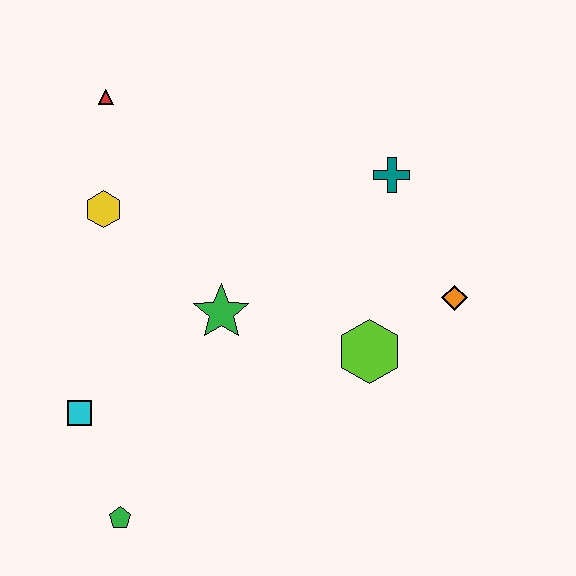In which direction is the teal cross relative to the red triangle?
The teal cross is to the right of the red triangle.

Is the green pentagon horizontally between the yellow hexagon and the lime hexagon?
Yes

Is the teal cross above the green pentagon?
Yes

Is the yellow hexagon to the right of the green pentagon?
No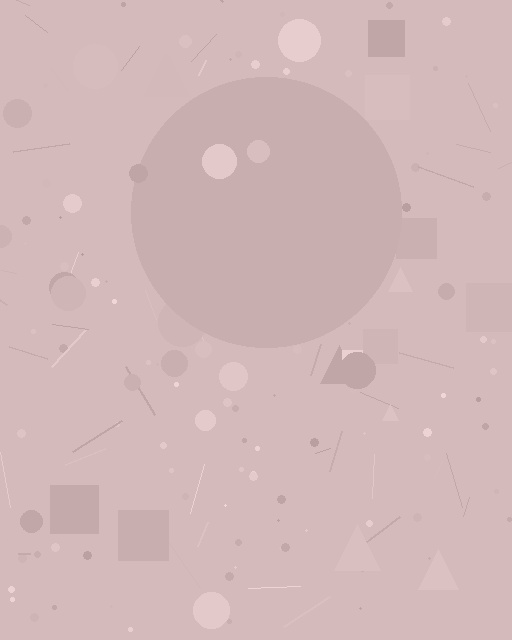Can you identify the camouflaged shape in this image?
The camouflaged shape is a circle.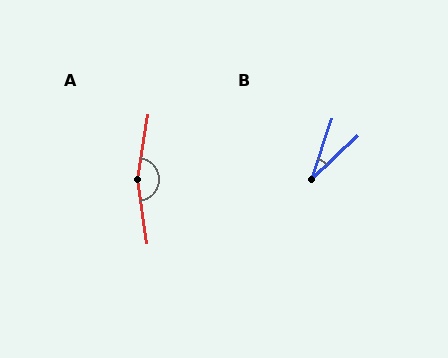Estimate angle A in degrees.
Approximately 163 degrees.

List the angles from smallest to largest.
B (29°), A (163°).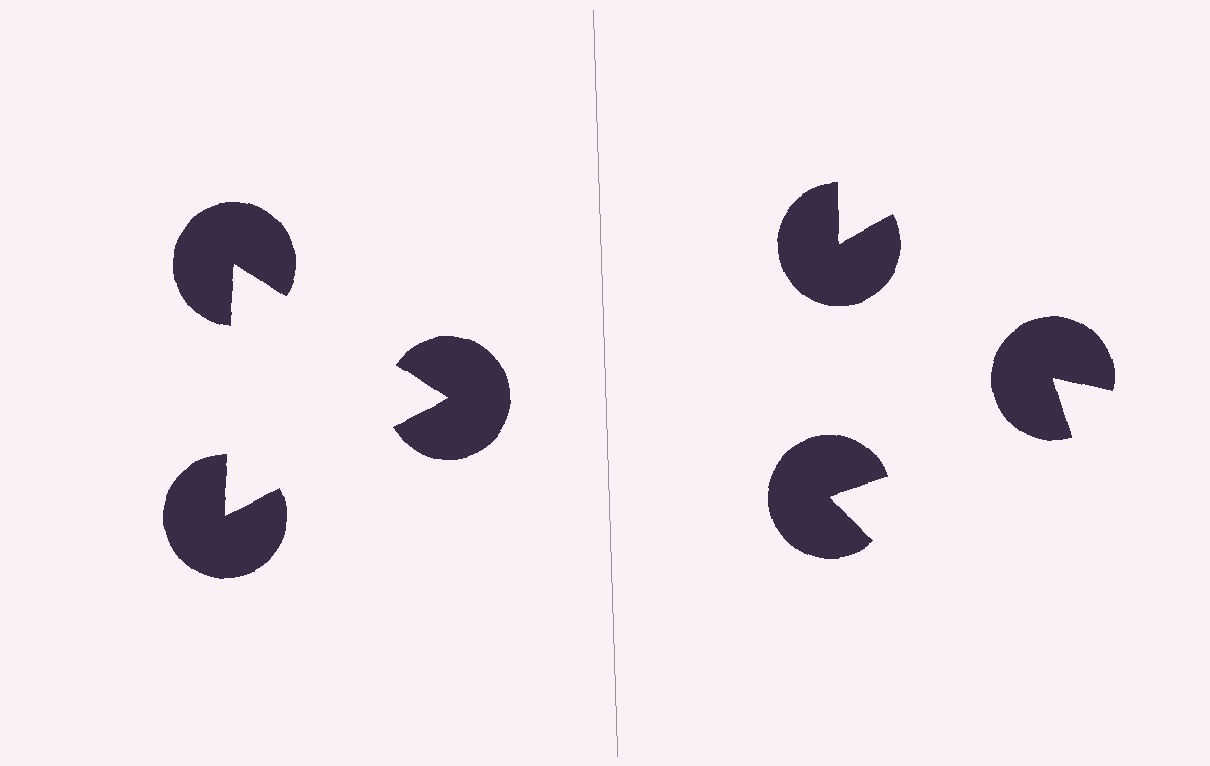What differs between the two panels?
The pac-man discs are positioned identically on both sides; only the wedge orientations differ. On the left they align to a triangle; on the right they are misaligned.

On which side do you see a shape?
An illusory triangle appears on the left side. On the right side the wedge cuts are rotated, so no coherent shape forms.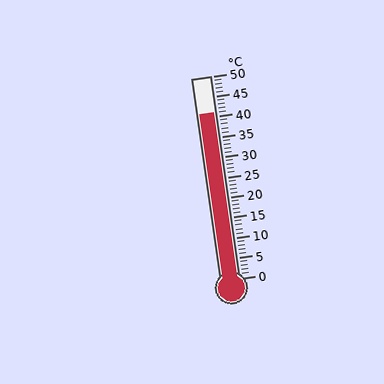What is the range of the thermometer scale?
The thermometer scale ranges from 0°C to 50°C.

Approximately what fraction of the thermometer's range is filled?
The thermometer is filled to approximately 80% of its range.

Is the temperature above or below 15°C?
The temperature is above 15°C.